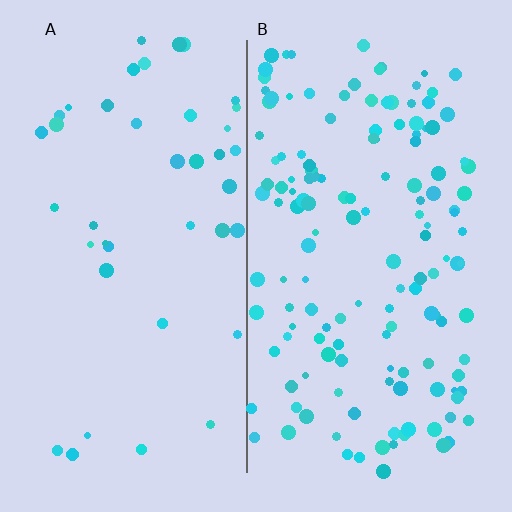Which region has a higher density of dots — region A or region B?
B (the right).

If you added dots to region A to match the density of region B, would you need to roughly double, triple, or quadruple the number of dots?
Approximately quadruple.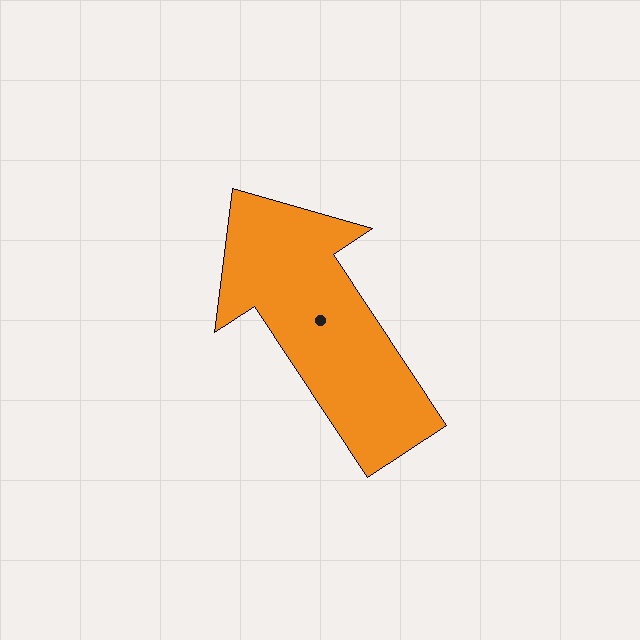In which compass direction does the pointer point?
Northwest.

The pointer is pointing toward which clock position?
Roughly 11 o'clock.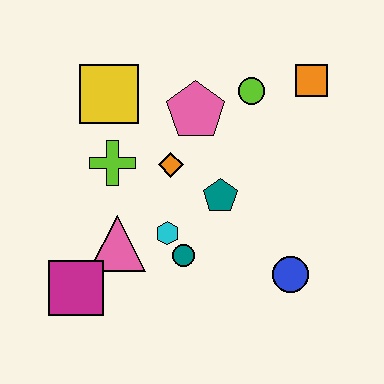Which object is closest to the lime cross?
The orange diamond is closest to the lime cross.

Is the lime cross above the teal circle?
Yes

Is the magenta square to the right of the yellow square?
No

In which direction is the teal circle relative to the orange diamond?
The teal circle is below the orange diamond.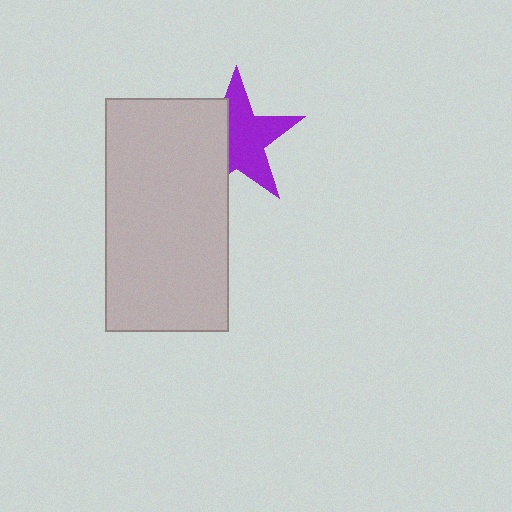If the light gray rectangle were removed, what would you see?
You would see the complete purple star.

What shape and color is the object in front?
The object in front is a light gray rectangle.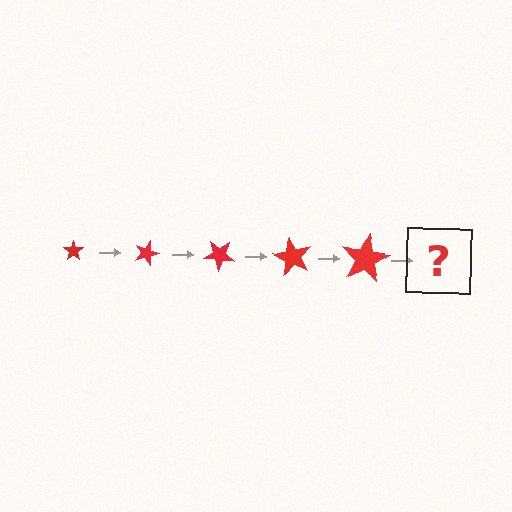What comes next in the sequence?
The next element should be a star, larger than the previous one and rotated 100 degrees from the start.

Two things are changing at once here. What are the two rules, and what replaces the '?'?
The two rules are that the star grows larger each step and it rotates 20 degrees each step. The '?' should be a star, larger than the previous one and rotated 100 degrees from the start.